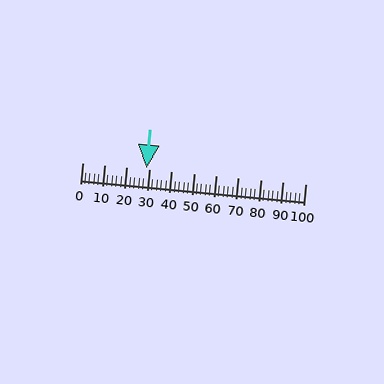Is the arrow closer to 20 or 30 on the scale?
The arrow is closer to 30.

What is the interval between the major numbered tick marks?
The major tick marks are spaced 10 units apart.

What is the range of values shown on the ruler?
The ruler shows values from 0 to 100.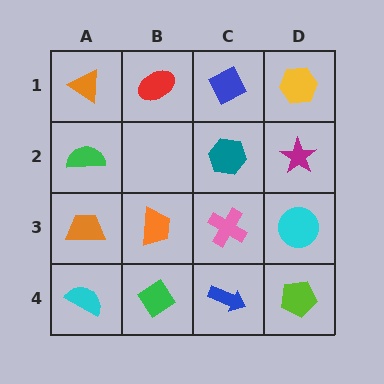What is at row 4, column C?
A blue arrow.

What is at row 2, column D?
A magenta star.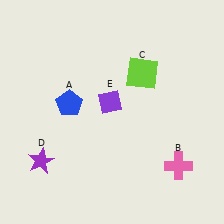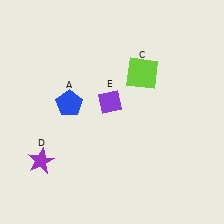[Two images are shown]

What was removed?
The pink cross (B) was removed in Image 2.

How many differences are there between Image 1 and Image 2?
There is 1 difference between the two images.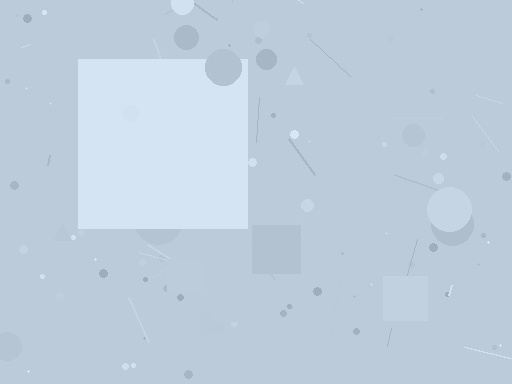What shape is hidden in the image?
A square is hidden in the image.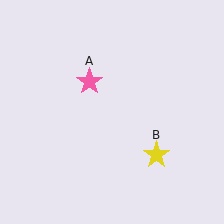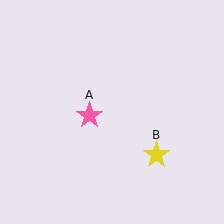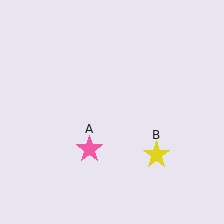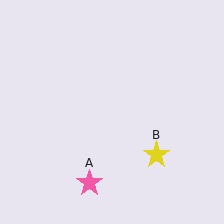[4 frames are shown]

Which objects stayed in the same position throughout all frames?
Yellow star (object B) remained stationary.